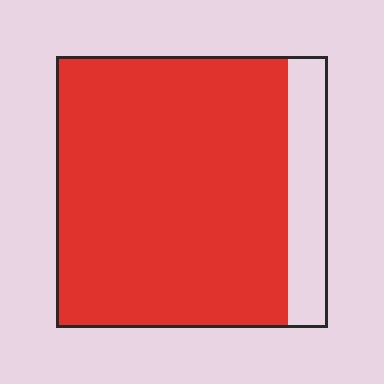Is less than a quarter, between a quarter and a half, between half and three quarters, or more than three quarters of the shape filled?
More than three quarters.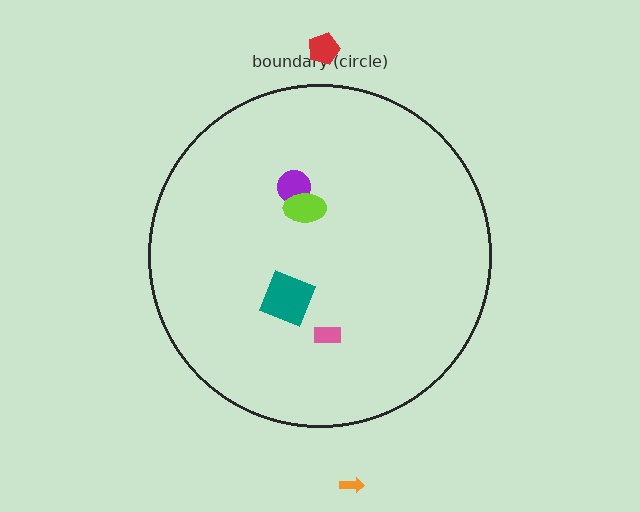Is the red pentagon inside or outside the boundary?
Outside.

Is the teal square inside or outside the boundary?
Inside.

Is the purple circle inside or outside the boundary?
Inside.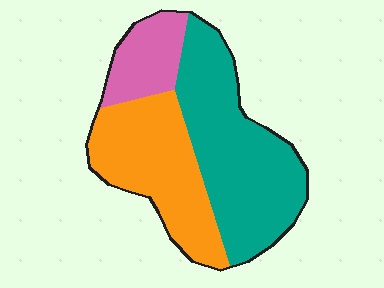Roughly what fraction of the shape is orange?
Orange takes up between a quarter and a half of the shape.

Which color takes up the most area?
Teal, at roughly 50%.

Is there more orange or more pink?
Orange.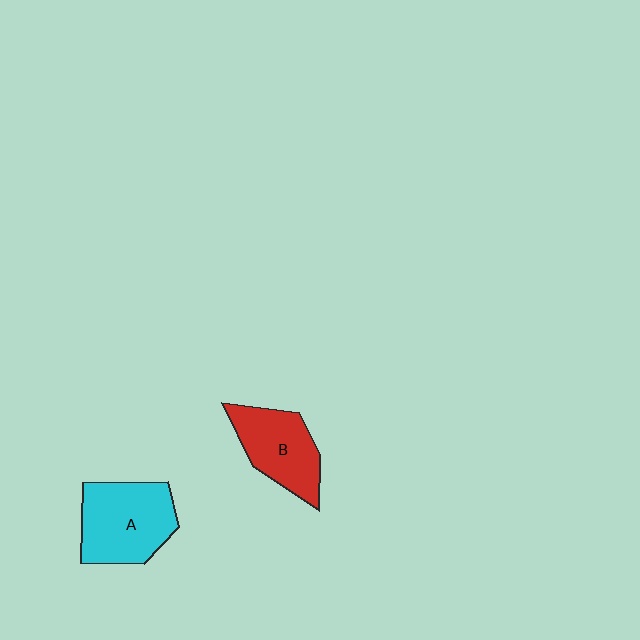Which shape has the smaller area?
Shape B (red).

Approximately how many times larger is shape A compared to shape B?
Approximately 1.2 times.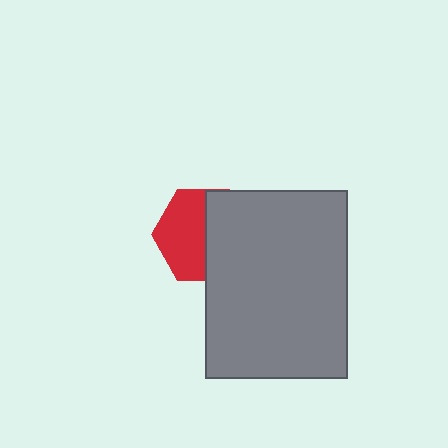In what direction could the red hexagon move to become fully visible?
The red hexagon could move left. That would shift it out from behind the gray rectangle entirely.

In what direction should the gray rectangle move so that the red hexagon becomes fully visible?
The gray rectangle should move right. That is the shortest direction to clear the overlap and leave the red hexagon fully visible.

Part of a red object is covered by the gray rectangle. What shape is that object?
It is a hexagon.